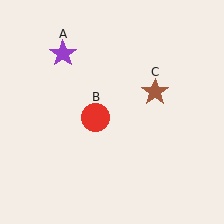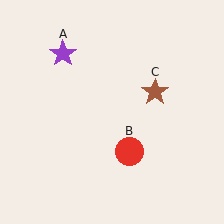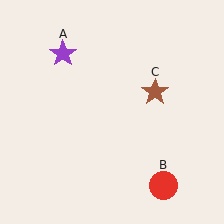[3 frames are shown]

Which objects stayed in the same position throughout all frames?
Purple star (object A) and brown star (object C) remained stationary.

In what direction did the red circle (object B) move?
The red circle (object B) moved down and to the right.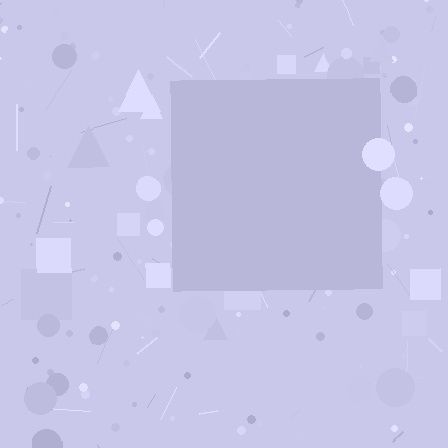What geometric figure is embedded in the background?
A square is embedded in the background.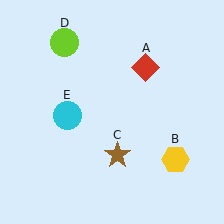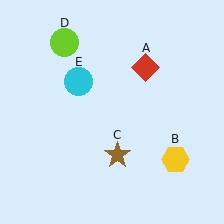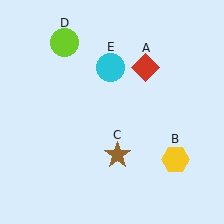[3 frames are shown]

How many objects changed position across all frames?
1 object changed position: cyan circle (object E).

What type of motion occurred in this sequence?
The cyan circle (object E) rotated clockwise around the center of the scene.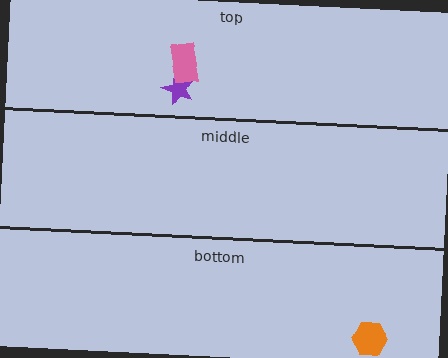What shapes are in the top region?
The purple star, the pink rectangle.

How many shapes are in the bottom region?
1.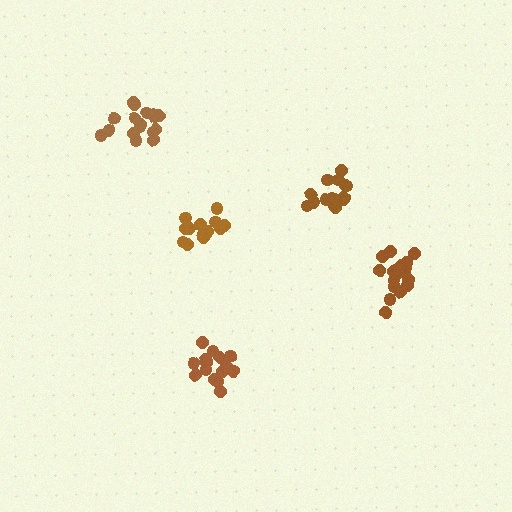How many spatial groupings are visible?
There are 5 spatial groupings.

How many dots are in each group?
Group 1: 16 dots, Group 2: 14 dots, Group 3: 15 dots, Group 4: 17 dots, Group 5: 18 dots (80 total).